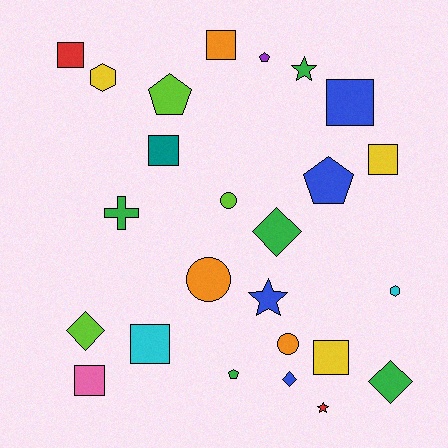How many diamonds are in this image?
There are 4 diamonds.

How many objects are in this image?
There are 25 objects.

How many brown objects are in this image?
There are no brown objects.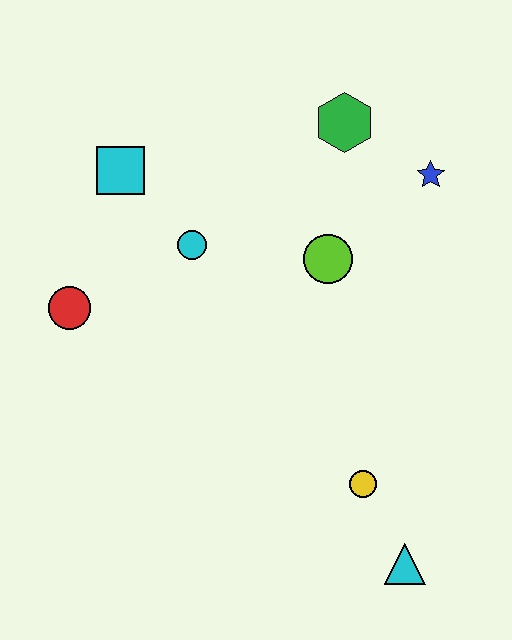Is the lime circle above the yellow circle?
Yes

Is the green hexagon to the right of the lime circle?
Yes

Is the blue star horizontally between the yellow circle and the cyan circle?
No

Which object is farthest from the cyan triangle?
The cyan square is farthest from the cyan triangle.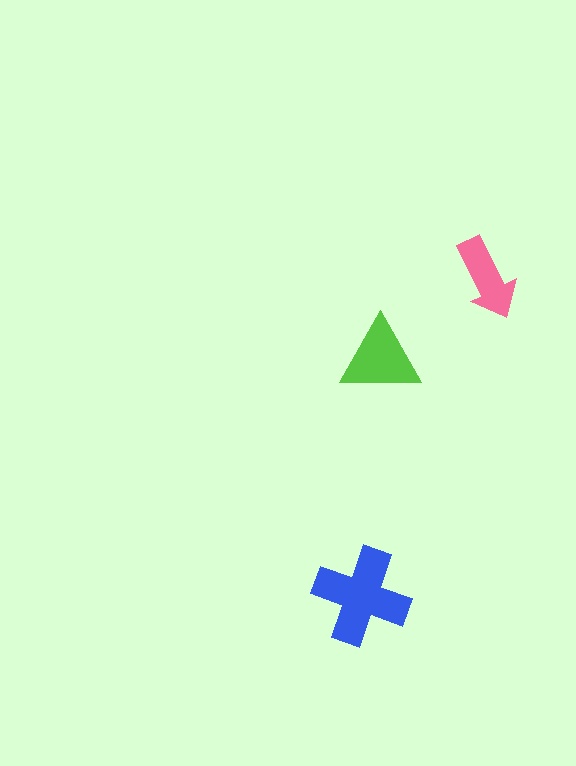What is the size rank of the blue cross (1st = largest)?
1st.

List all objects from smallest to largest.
The pink arrow, the lime triangle, the blue cross.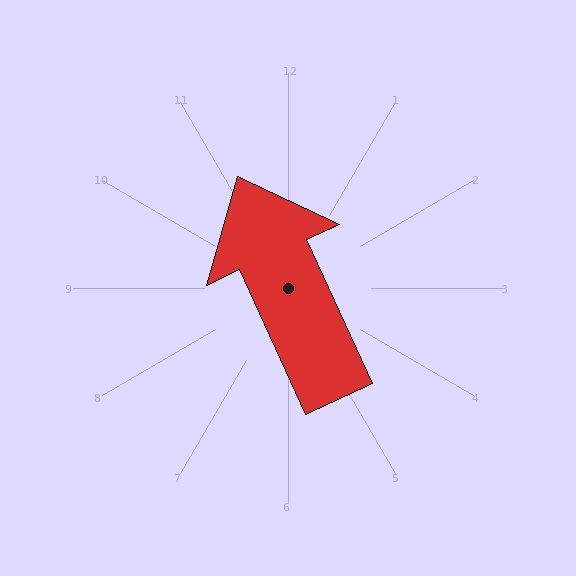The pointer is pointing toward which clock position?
Roughly 11 o'clock.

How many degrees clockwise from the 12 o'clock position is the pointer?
Approximately 335 degrees.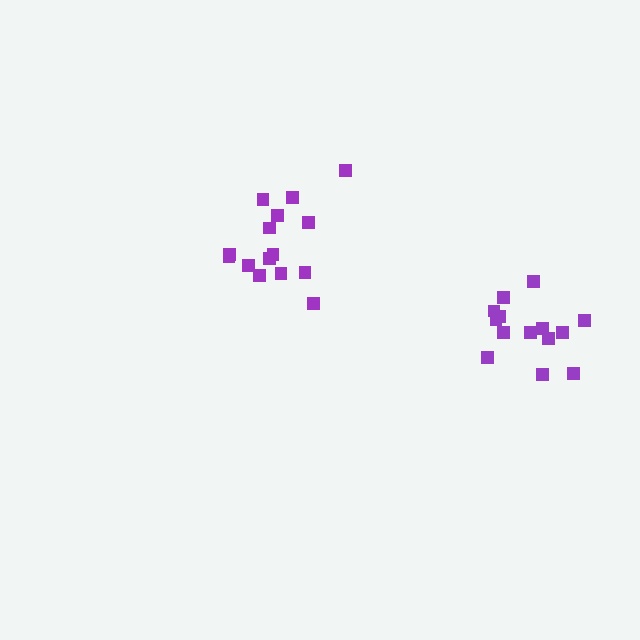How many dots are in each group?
Group 1: 15 dots, Group 2: 14 dots (29 total).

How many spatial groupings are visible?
There are 2 spatial groupings.